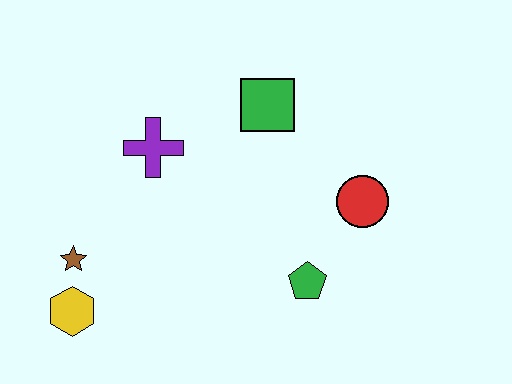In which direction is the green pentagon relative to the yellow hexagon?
The green pentagon is to the right of the yellow hexagon.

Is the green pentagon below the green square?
Yes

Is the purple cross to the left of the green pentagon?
Yes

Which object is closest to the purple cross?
The green square is closest to the purple cross.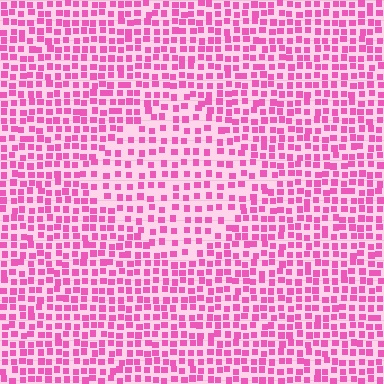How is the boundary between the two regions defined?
The boundary is defined by a change in element density (approximately 1.6x ratio). All elements are the same color, size, and shape.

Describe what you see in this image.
The image contains small pink elements arranged at two different densities. A diamond-shaped region is visible where the elements are less densely packed than the surrounding area.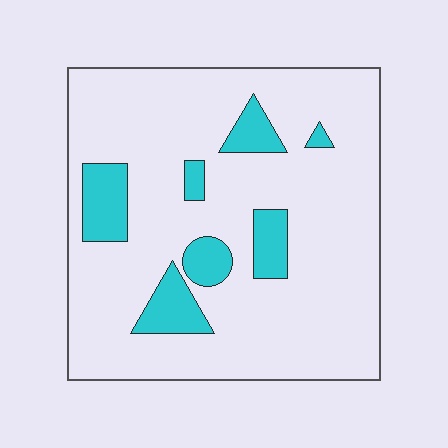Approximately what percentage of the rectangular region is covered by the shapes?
Approximately 15%.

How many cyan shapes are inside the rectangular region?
7.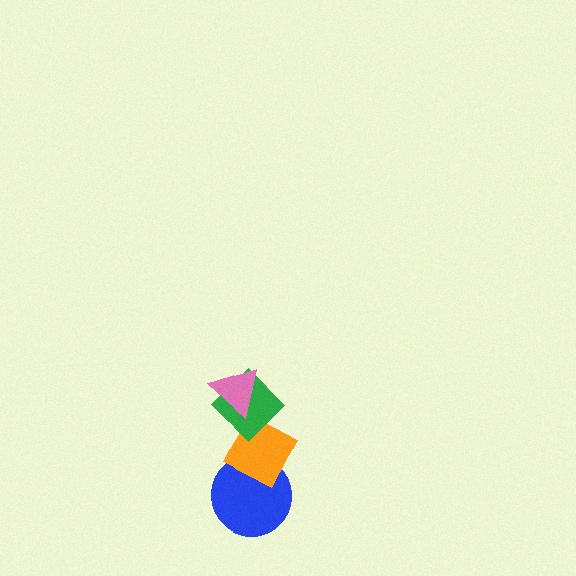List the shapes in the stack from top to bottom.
From top to bottom: the pink triangle, the green diamond, the orange diamond, the blue circle.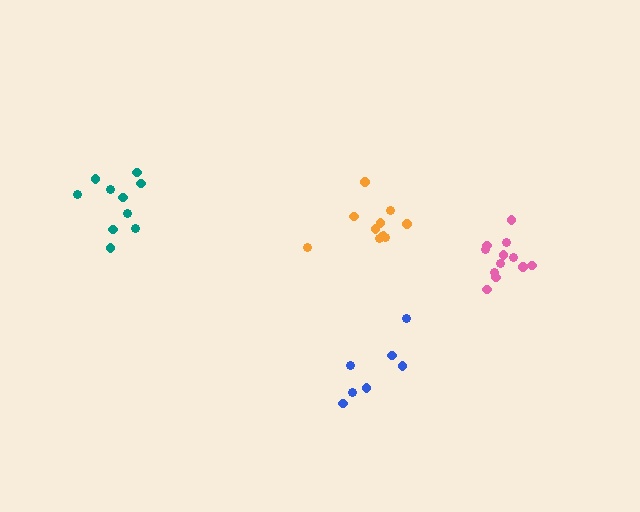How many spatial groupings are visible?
There are 4 spatial groupings.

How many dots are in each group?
Group 1: 10 dots, Group 2: 12 dots, Group 3: 7 dots, Group 4: 11 dots (40 total).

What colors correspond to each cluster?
The clusters are colored: teal, pink, blue, orange.